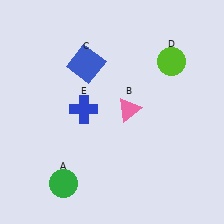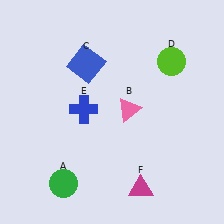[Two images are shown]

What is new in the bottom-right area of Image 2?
A magenta triangle (F) was added in the bottom-right area of Image 2.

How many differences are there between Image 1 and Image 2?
There is 1 difference between the two images.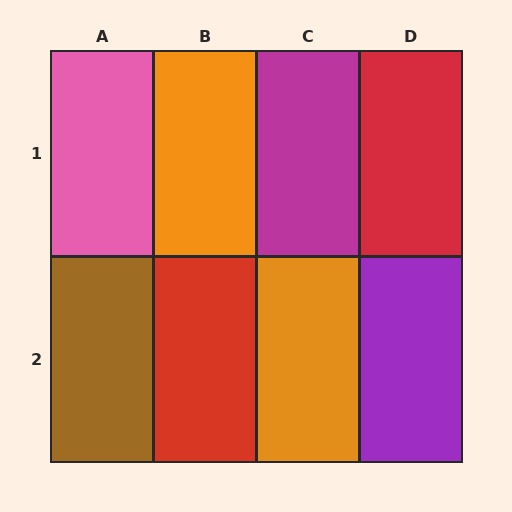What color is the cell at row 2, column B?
Red.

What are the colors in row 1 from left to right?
Pink, orange, magenta, red.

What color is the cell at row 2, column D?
Purple.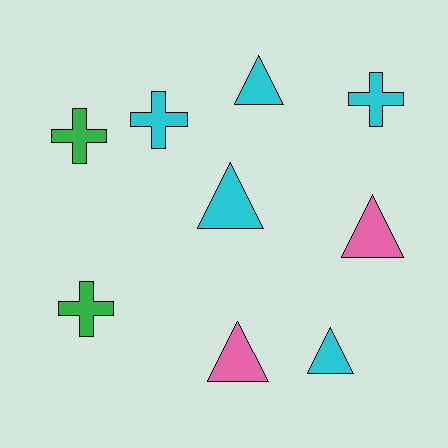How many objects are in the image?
There are 9 objects.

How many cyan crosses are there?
There are 2 cyan crosses.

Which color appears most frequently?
Cyan, with 5 objects.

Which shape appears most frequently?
Triangle, with 5 objects.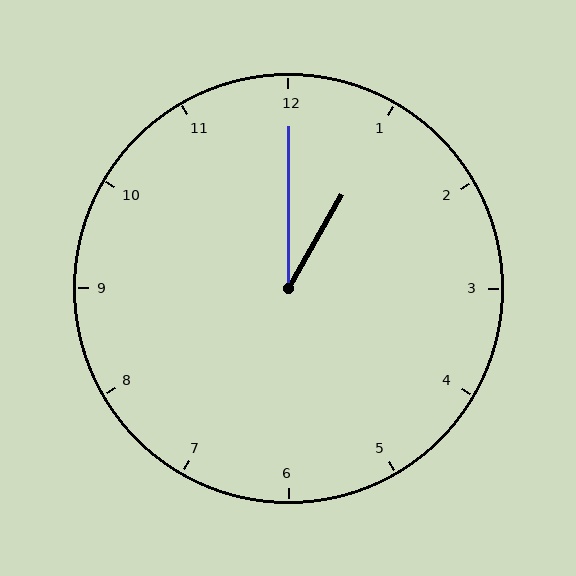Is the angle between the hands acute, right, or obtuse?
It is acute.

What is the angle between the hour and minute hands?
Approximately 30 degrees.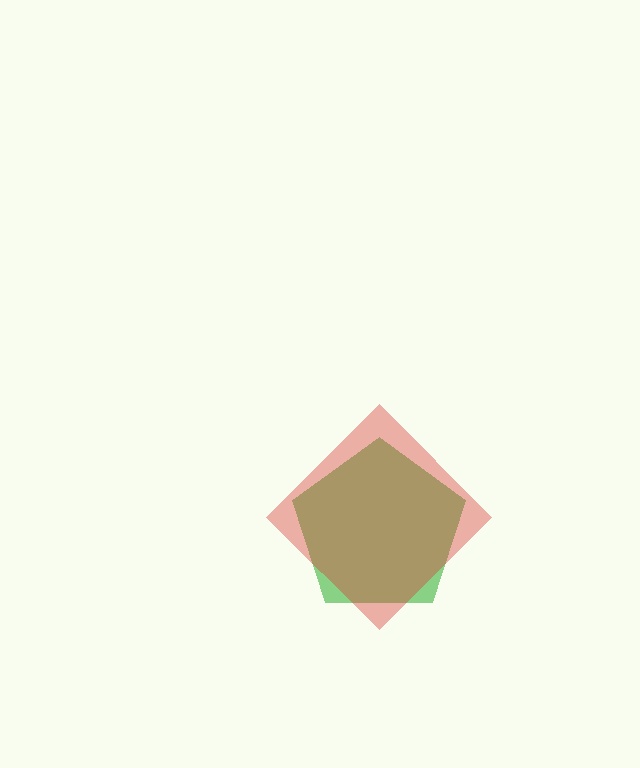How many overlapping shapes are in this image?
There are 2 overlapping shapes in the image.